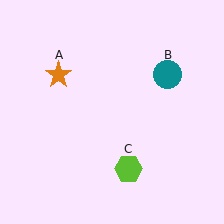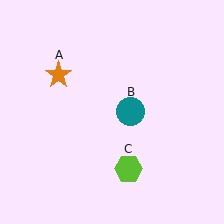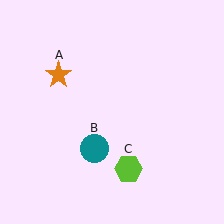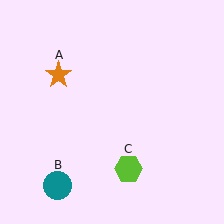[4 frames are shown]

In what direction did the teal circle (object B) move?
The teal circle (object B) moved down and to the left.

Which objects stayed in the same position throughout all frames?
Orange star (object A) and lime hexagon (object C) remained stationary.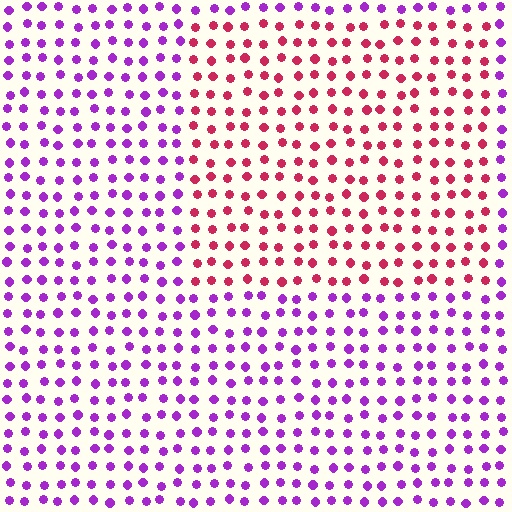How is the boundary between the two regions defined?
The boundary is defined purely by a slight shift in hue (about 55 degrees). Spacing, size, and orientation are identical on both sides.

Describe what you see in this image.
The image is filled with small purple elements in a uniform arrangement. A rectangle-shaped region is visible where the elements are tinted to a slightly different hue, forming a subtle color boundary.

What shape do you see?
I see a rectangle.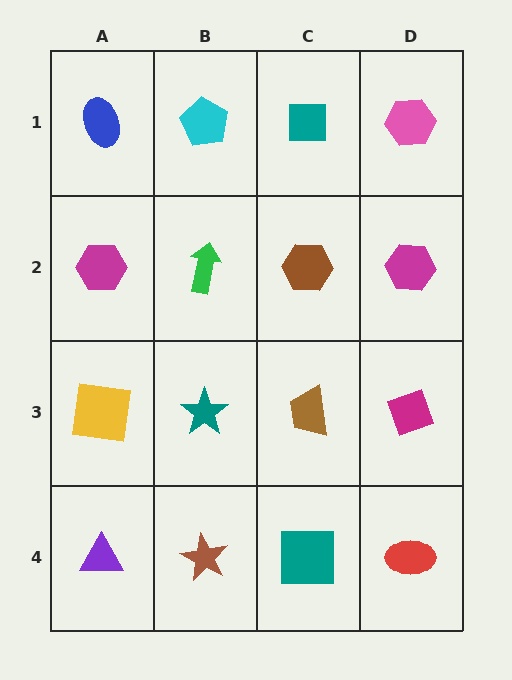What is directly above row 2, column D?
A pink hexagon.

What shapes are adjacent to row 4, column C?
A brown trapezoid (row 3, column C), a brown star (row 4, column B), a red ellipse (row 4, column D).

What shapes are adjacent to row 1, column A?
A magenta hexagon (row 2, column A), a cyan pentagon (row 1, column B).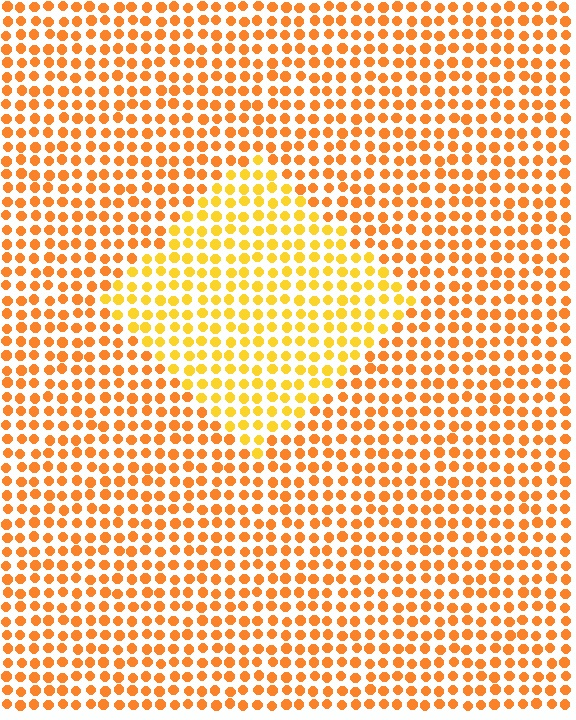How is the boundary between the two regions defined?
The boundary is defined purely by a slight shift in hue (about 24 degrees). Spacing, size, and orientation are identical on both sides.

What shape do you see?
I see a diamond.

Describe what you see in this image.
The image is filled with small orange elements in a uniform arrangement. A diamond-shaped region is visible where the elements are tinted to a slightly different hue, forming a subtle color boundary.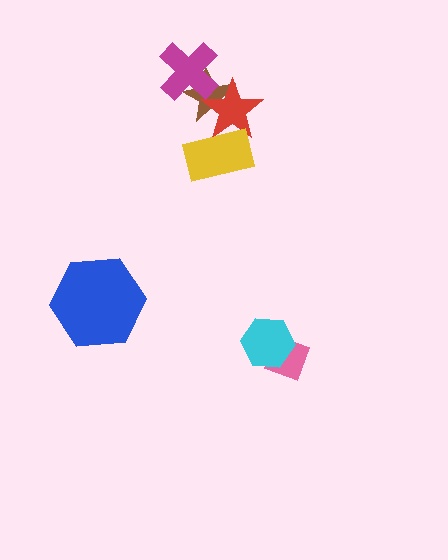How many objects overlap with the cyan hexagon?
1 object overlaps with the cyan hexagon.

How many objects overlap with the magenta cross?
1 object overlaps with the magenta cross.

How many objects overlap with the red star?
2 objects overlap with the red star.